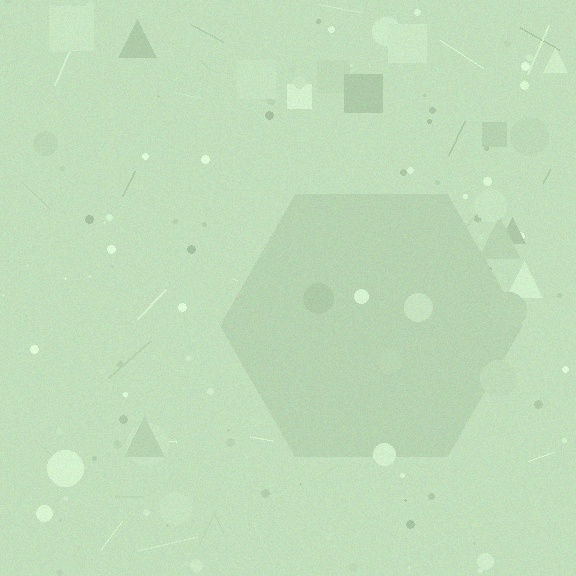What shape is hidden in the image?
A hexagon is hidden in the image.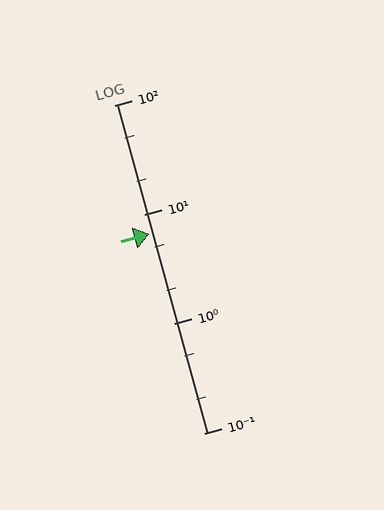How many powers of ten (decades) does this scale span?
The scale spans 3 decades, from 0.1 to 100.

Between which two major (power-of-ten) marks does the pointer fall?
The pointer is between 1 and 10.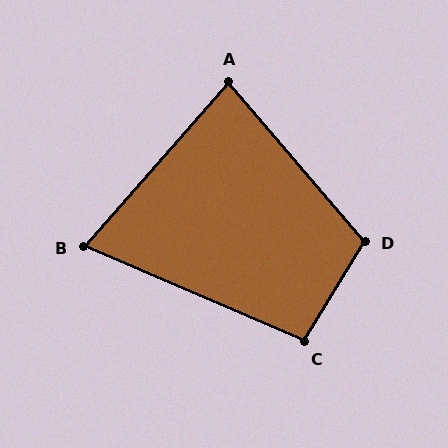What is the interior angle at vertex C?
Approximately 98 degrees (obtuse).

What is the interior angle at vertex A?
Approximately 82 degrees (acute).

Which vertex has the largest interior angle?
D, at approximately 108 degrees.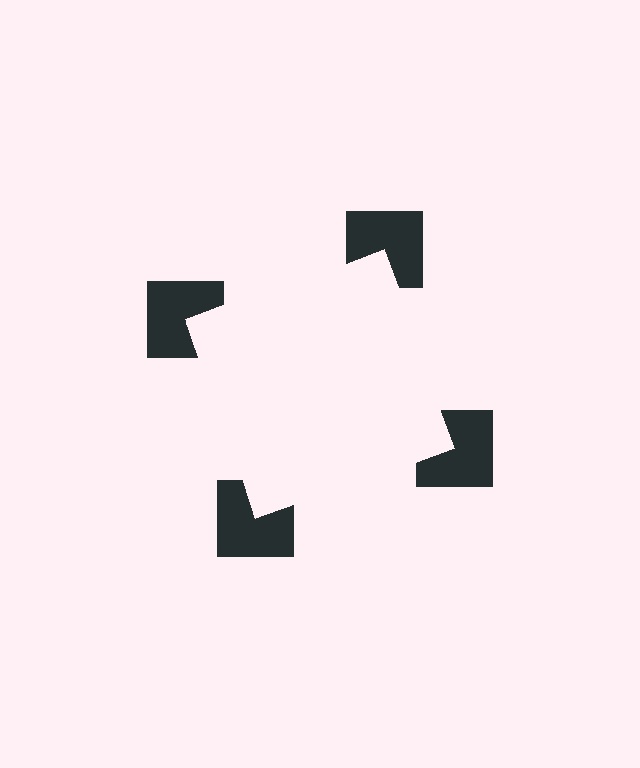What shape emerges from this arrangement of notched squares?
An illusory square — its edges are inferred from the aligned wedge cuts in the notched squares, not physically drawn.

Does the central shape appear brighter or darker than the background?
It typically appears slightly brighter than the background, even though no actual brightness change is drawn.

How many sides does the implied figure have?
4 sides.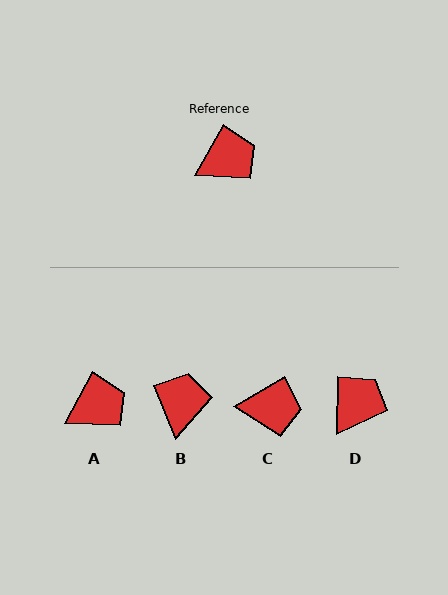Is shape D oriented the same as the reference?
No, it is off by about 28 degrees.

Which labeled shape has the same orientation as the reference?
A.